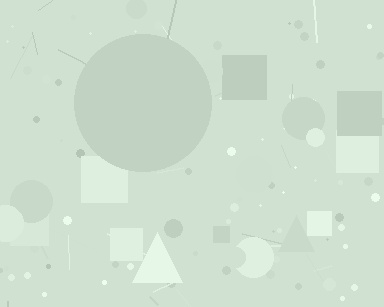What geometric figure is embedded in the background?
A circle is embedded in the background.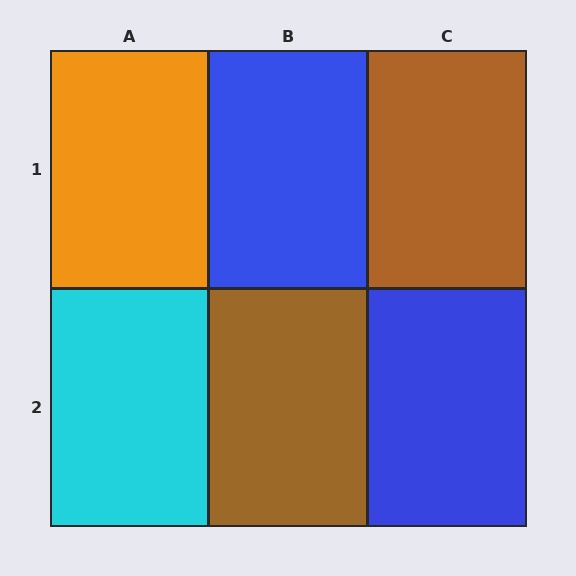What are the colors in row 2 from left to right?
Cyan, brown, blue.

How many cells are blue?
2 cells are blue.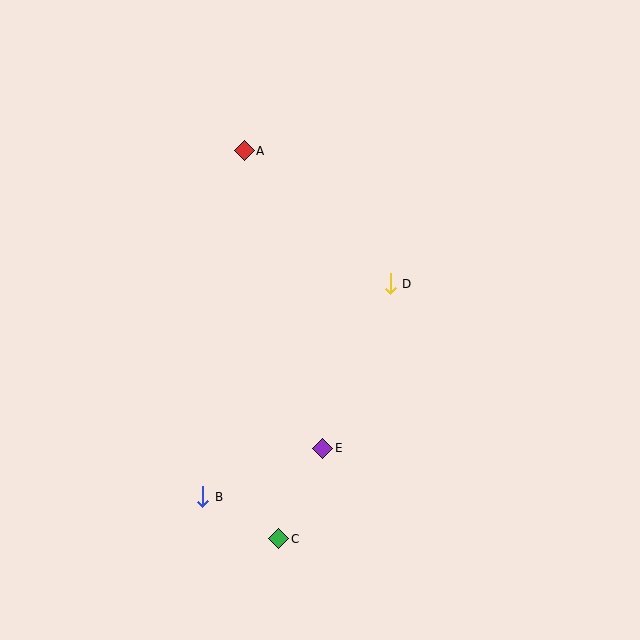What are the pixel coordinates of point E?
Point E is at (323, 448).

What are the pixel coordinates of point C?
Point C is at (279, 539).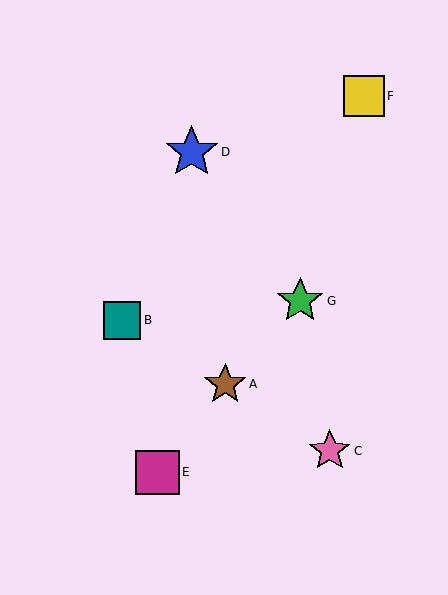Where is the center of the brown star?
The center of the brown star is at (225, 384).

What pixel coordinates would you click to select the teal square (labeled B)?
Click at (122, 320) to select the teal square B.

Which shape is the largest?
The blue star (labeled D) is the largest.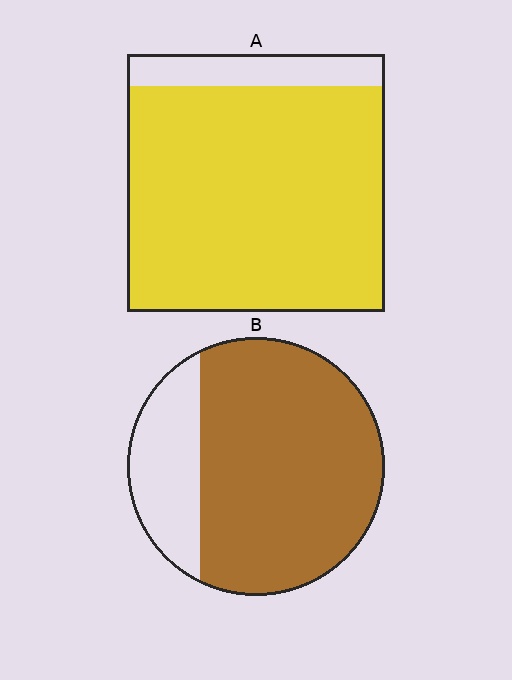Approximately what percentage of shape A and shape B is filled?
A is approximately 90% and B is approximately 75%.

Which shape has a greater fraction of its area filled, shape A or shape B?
Shape A.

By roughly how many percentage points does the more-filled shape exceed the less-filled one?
By roughly 10 percentage points (A over B).